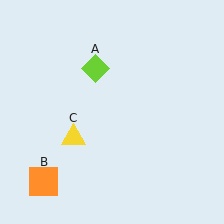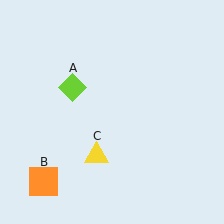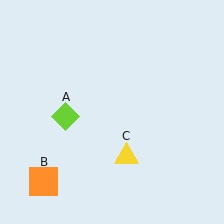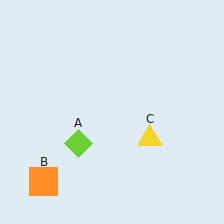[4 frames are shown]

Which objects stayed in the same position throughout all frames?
Orange square (object B) remained stationary.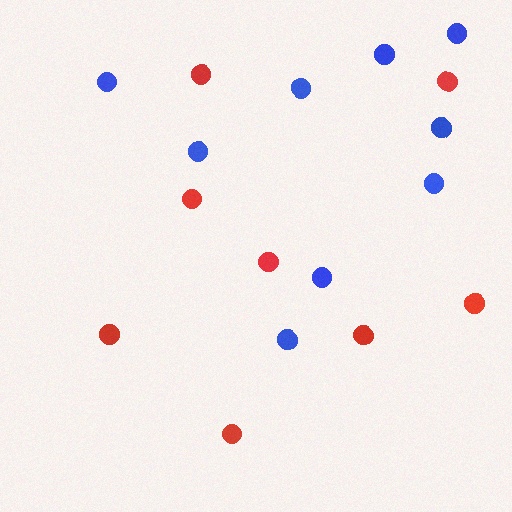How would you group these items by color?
There are 2 groups: one group of blue circles (9) and one group of red circles (8).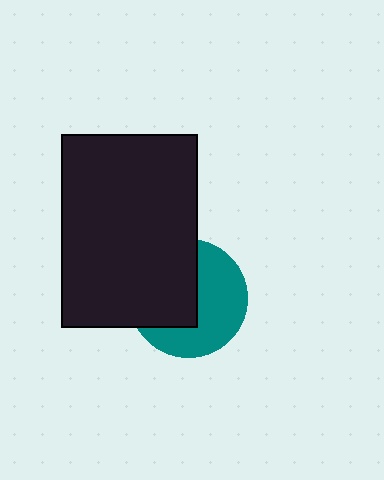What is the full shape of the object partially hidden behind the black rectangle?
The partially hidden object is a teal circle.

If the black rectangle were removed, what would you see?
You would see the complete teal circle.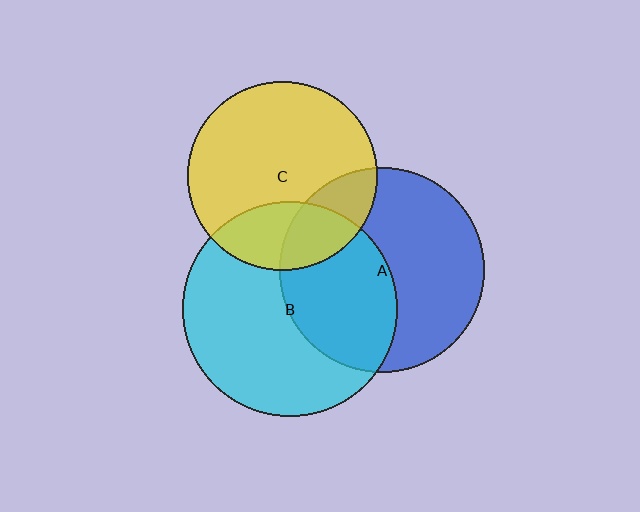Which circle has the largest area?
Circle B (cyan).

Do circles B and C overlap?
Yes.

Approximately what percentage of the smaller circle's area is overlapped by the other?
Approximately 25%.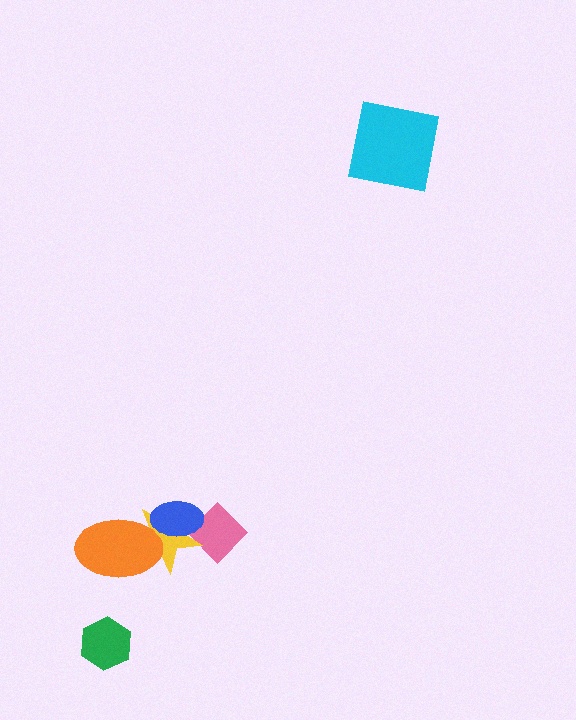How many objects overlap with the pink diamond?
2 objects overlap with the pink diamond.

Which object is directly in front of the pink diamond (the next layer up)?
The yellow star is directly in front of the pink diamond.